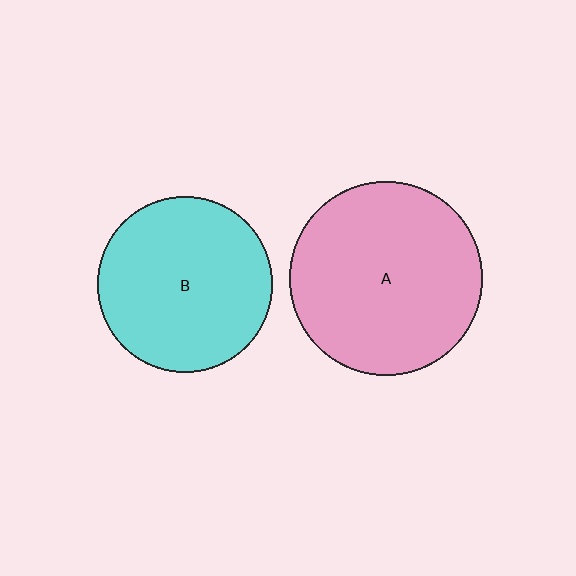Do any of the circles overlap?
No, none of the circles overlap.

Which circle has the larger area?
Circle A (pink).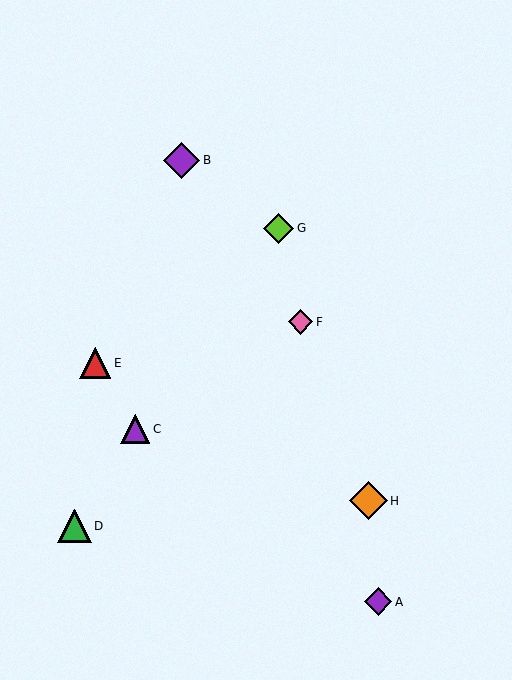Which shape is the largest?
The orange diamond (labeled H) is the largest.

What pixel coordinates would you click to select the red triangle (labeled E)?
Click at (95, 363) to select the red triangle E.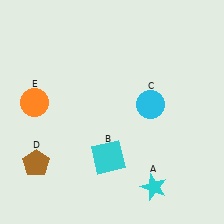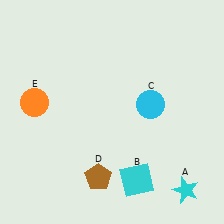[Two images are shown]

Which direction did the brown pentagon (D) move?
The brown pentagon (D) moved right.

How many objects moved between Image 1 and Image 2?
3 objects moved between the two images.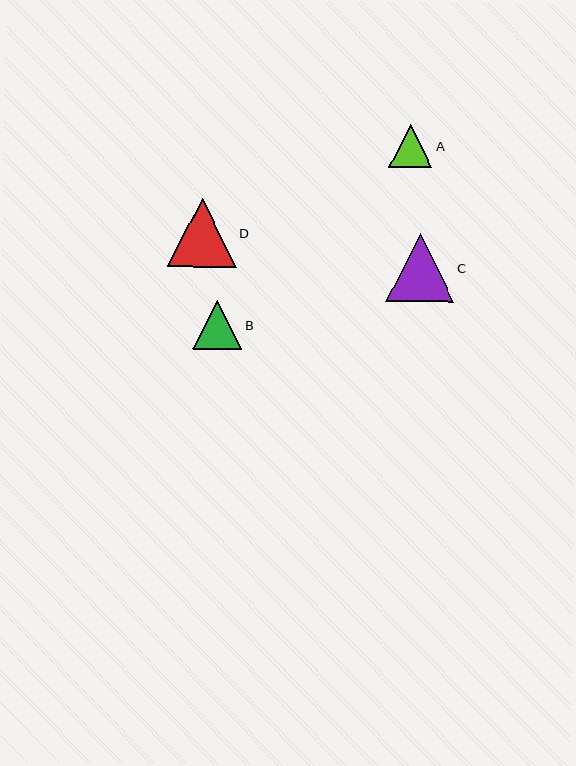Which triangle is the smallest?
Triangle A is the smallest with a size of approximately 43 pixels.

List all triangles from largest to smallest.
From largest to smallest: D, C, B, A.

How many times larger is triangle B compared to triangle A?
Triangle B is approximately 1.1 times the size of triangle A.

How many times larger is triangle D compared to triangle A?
Triangle D is approximately 1.6 times the size of triangle A.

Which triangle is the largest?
Triangle D is the largest with a size of approximately 68 pixels.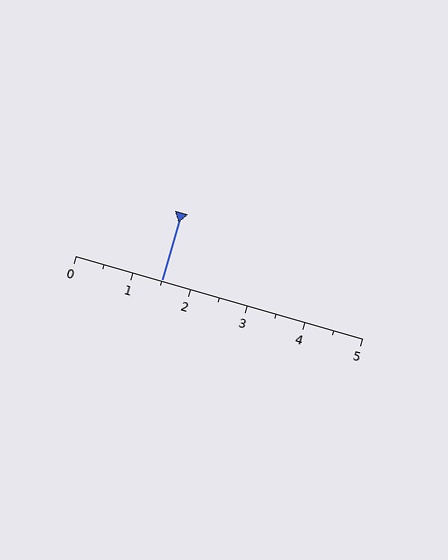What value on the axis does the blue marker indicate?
The marker indicates approximately 1.5.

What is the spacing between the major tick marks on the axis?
The major ticks are spaced 1 apart.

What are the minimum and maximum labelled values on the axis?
The axis runs from 0 to 5.